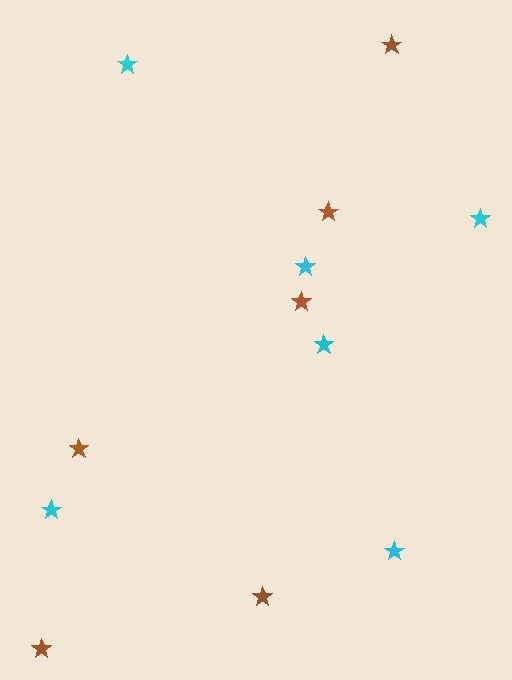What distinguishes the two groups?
There are 2 groups: one group of cyan stars (6) and one group of brown stars (6).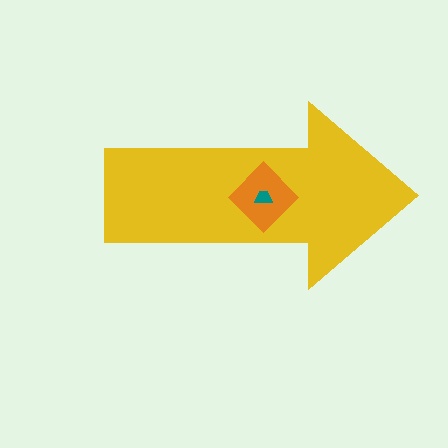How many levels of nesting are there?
3.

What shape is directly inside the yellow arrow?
The orange diamond.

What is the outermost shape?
The yellow arrow.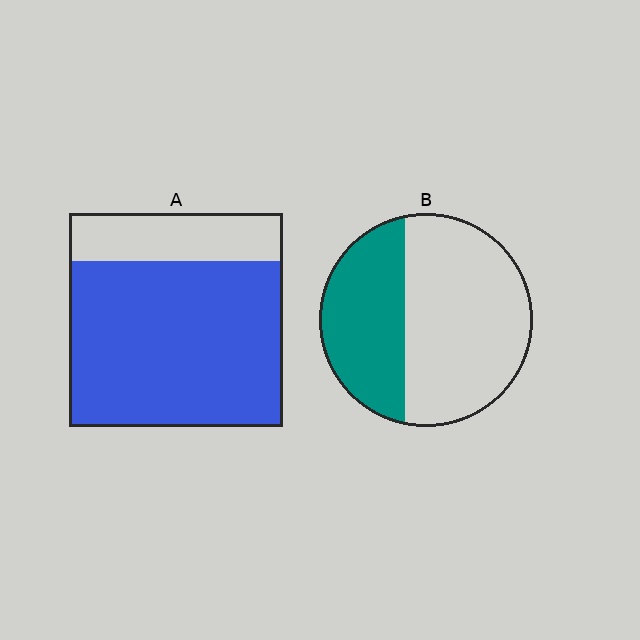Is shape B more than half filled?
No.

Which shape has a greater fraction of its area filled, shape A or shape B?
Shape A.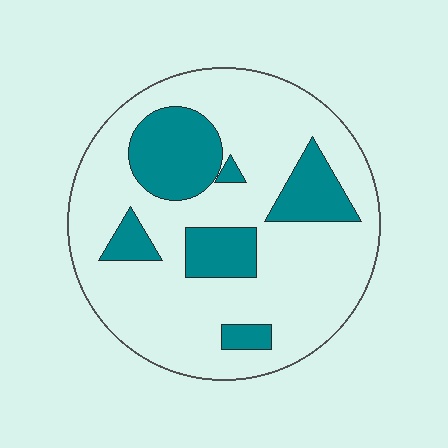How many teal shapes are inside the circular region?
6.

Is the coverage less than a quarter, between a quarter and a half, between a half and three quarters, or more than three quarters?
Less than a quarter.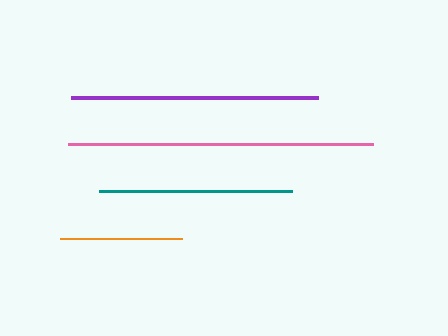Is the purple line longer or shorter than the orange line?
The purple line is longer than the orange line.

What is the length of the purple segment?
The purple segment is approximately 247 pixels long.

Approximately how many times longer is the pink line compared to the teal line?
The pink line is approximately 1.6 times the length of the teal line.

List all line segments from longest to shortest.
From longest to shortest: pink, purple, teal, orange.